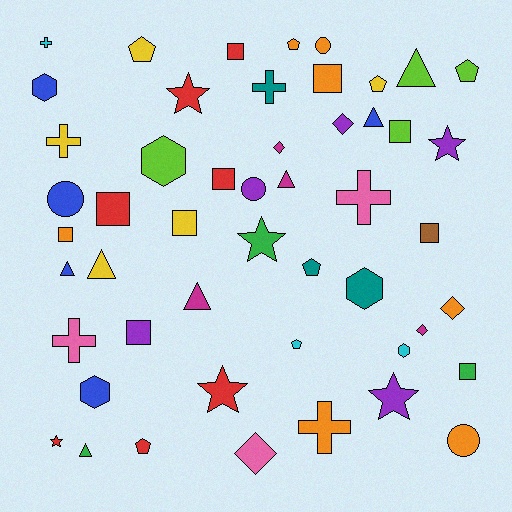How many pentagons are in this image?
There are 7 pentagons.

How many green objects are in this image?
There are 3 green objects.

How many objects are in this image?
There are 50 objects.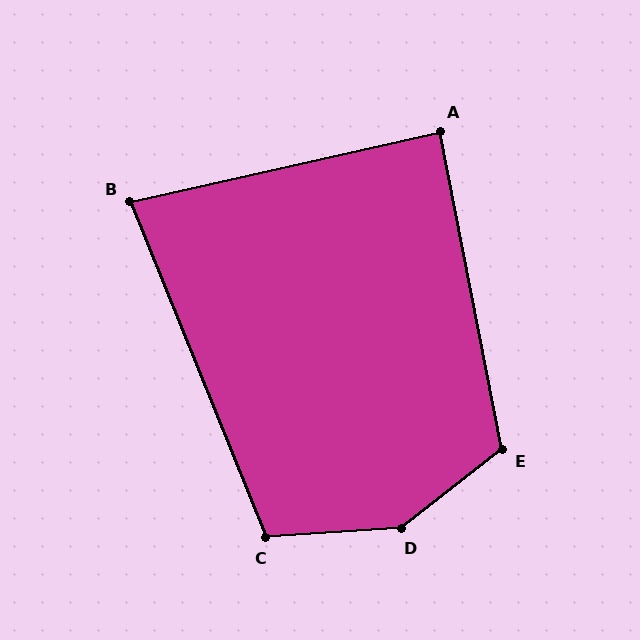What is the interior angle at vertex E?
Approximately 117 degrees (obtuse).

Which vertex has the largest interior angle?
D, at approximately 146 degrees.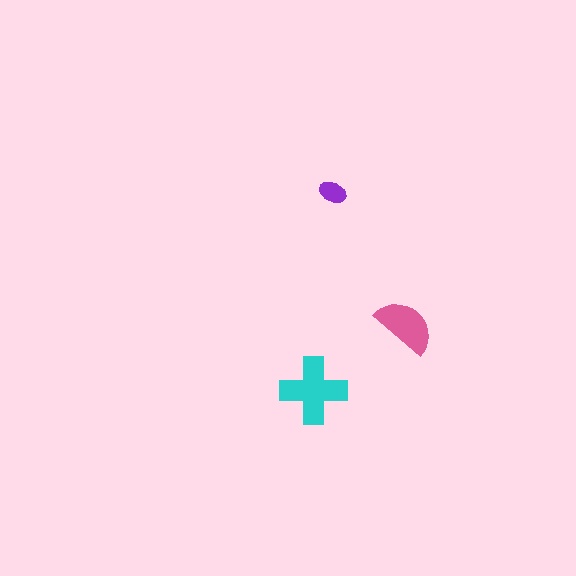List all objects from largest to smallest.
The cyan cross, the pink semicircle, the purple ellipse.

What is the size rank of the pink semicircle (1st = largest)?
2nd.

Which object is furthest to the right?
The pink semicircle is rightmost.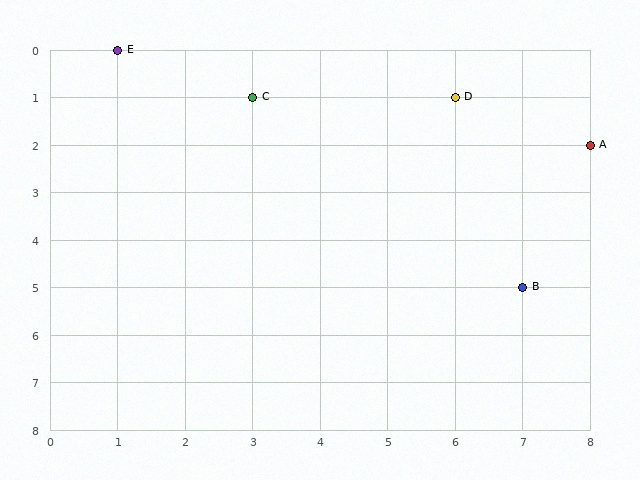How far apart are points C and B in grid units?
Points C and B are 4 columns and 4 rows apart (about 5.7 grid units diagonally).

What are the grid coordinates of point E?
Point E is at grid coordinates (1, 0).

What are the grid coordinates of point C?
Point C is at grid coordinates (3, 1).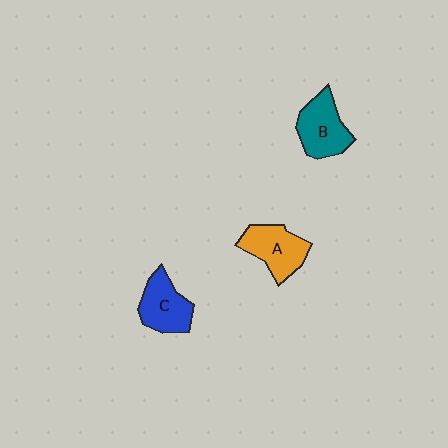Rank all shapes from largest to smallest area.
From largest to smallest: A (orange), B (teal), C (blue).